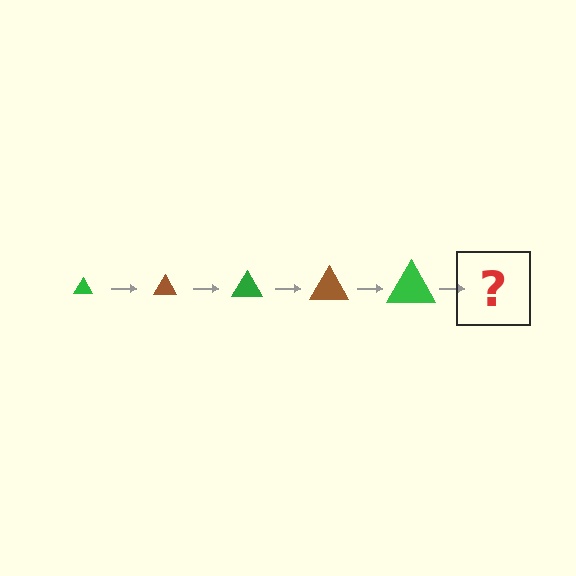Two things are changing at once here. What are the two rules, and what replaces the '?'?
The two rules are that the triangle grows larger each step and the color cycles through green and brown. The '?' should be a brown triangle, larger than the previous one.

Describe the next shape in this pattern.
It should be a brown triangle, larger than the previous one.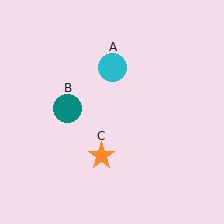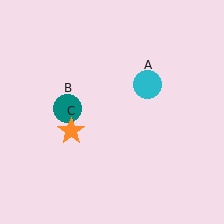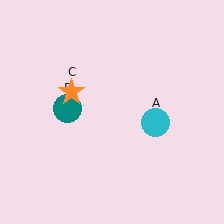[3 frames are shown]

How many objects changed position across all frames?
2 objects changed position: cyan circle (object A), orange star (object C).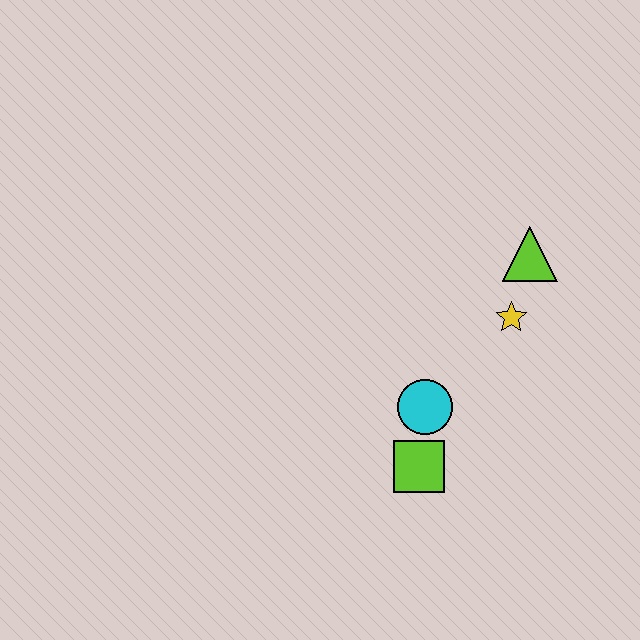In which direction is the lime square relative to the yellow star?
The lime square is below the yellow star.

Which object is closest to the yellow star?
The lime triangle is closest to the yellow star.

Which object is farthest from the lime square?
The lime triangle is farthest from the lime square.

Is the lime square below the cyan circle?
Yes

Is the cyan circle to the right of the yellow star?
No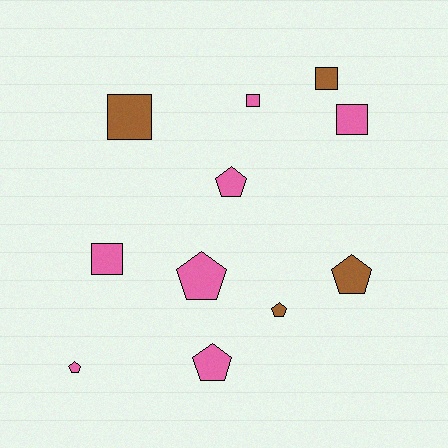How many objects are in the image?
There are 11 objects.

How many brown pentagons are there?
There are 2 brown pentagons.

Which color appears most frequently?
Pink, with 7 objects.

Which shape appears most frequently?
Pentagon, with 6 objects.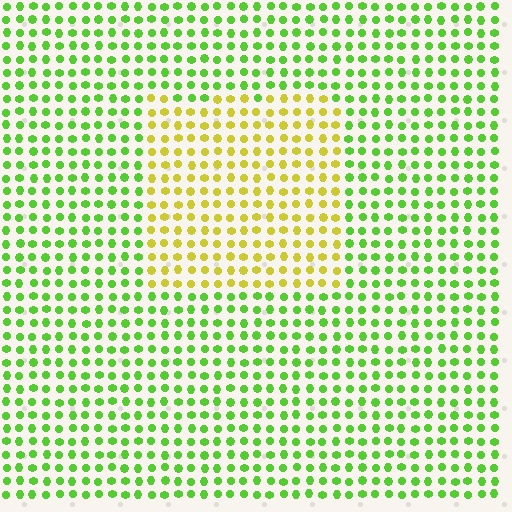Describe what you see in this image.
The image is filled with small lime elements in a uniform arrangement. A rectangle-shaped region is visible where the elements are tinted to a slightly different hue, forming a subtle color boundary.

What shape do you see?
I see a rectangle.